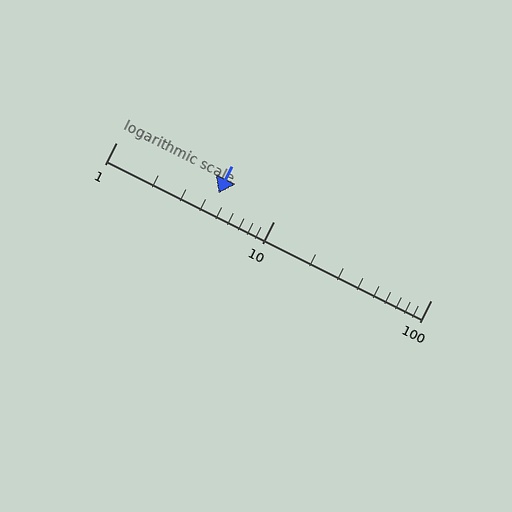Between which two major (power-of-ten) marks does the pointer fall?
The pointer is between 1 and 10.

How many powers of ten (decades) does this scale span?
The scale spans 2 decades, from 1 to 100.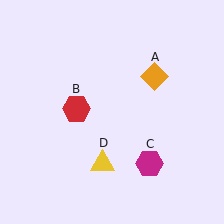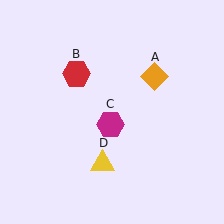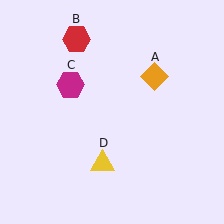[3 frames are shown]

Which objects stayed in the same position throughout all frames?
Orange diamond (object A) and yellow triangle (object D) remained stationary.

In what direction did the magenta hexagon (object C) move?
The magenta hexagon (object C) moved up and to the left.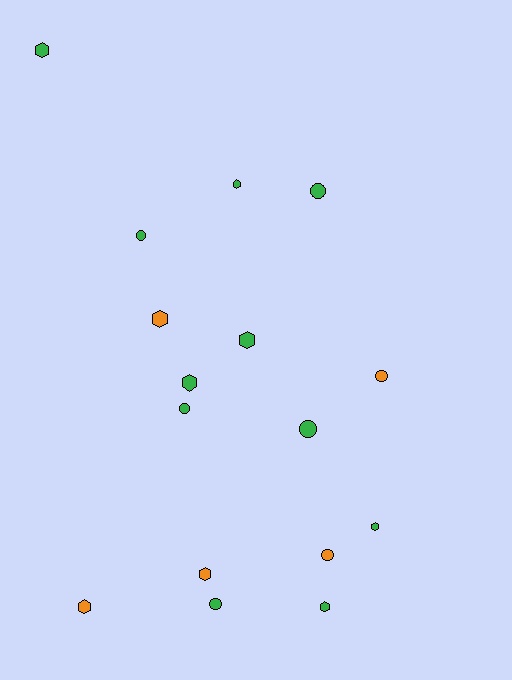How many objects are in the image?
There are 16 objects.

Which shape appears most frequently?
Hexagon, with 9 objects.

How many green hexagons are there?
There are 6 green hexagons.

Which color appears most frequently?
Green, with 11 objects.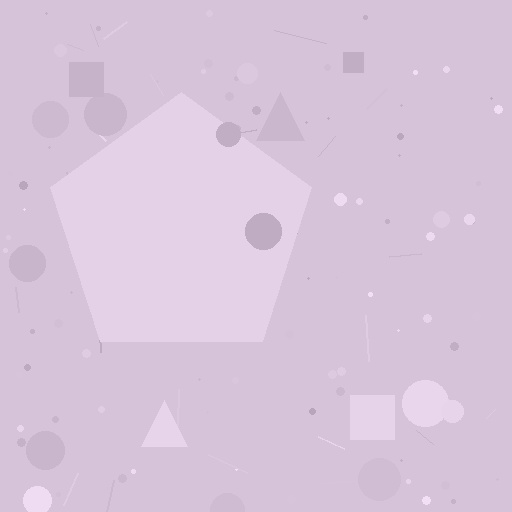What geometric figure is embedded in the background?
A pentagon is embedded in the background.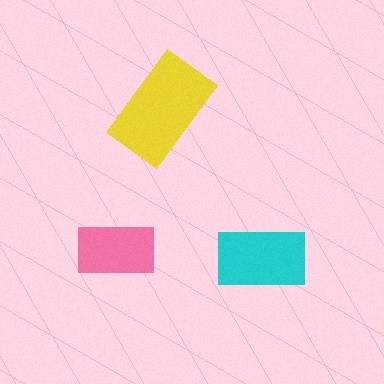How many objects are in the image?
There are 3 objects in the image.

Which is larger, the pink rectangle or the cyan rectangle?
The cyan one.